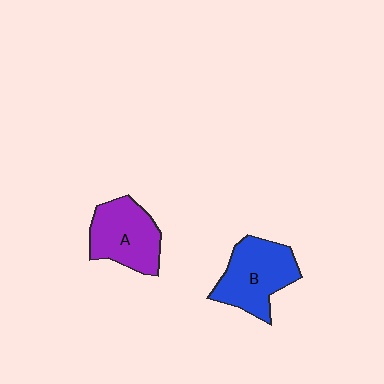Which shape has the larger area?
Shape B (blue).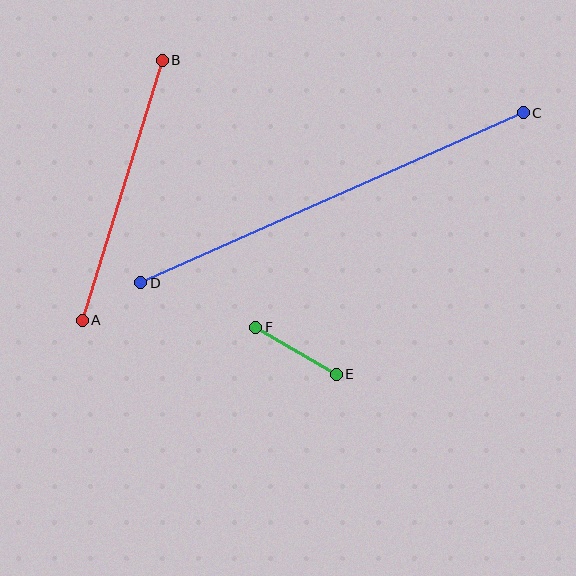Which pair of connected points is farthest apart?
Points C and D are farthest apart.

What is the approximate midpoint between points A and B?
The midpoint is at approximately (122, 190) pixels.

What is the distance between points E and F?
The distance is approximately 93 pixels.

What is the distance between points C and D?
The distance is approximately 418 pixels.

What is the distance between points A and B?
The distance is approximately 272 pixels.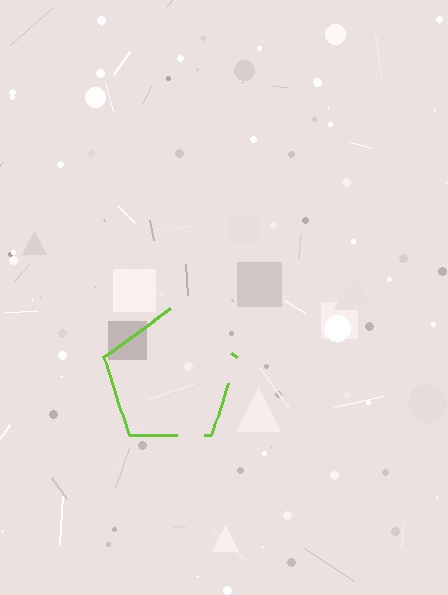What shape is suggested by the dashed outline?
The dashed outline suggests a pentagon.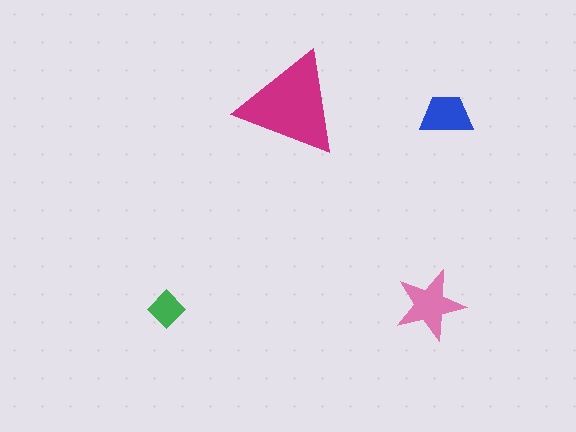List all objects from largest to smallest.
The magenta triangle, the pink star, the blue trapezoid, the green diamond.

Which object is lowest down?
The green diamond is bottommost.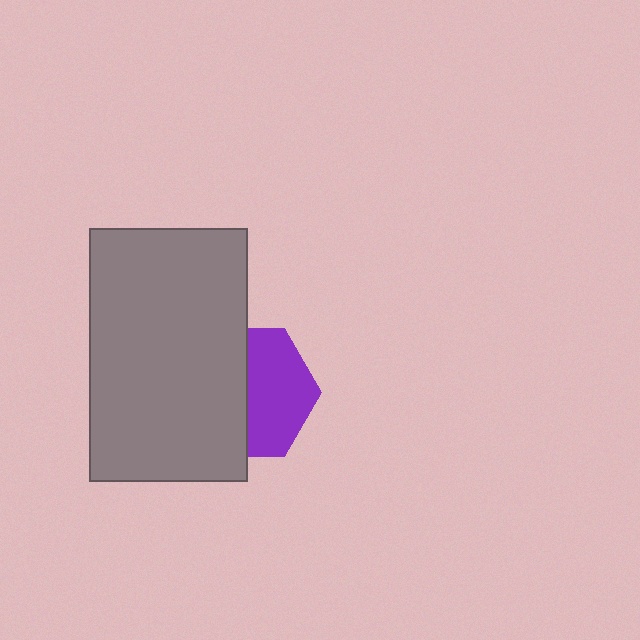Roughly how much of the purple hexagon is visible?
About half of it is visible (roughly 50%).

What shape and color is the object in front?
The object in front is a gray rectangle.